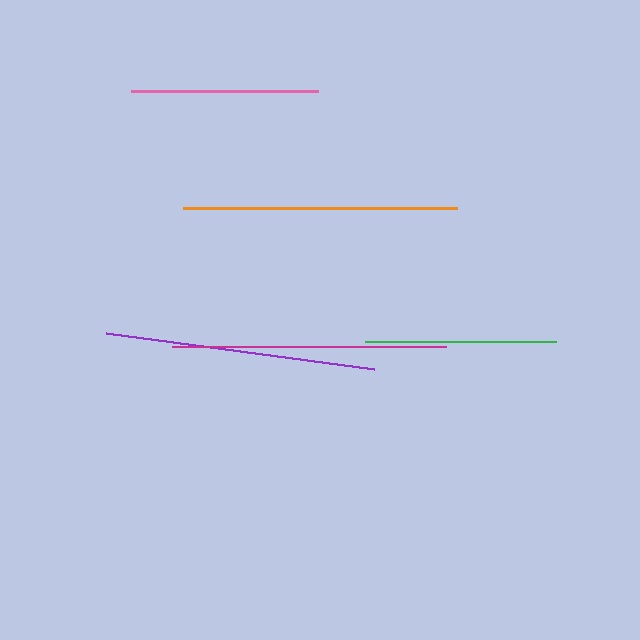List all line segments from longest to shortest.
From longest to shortest: orange, magenta, purple, green, pink.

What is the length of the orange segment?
The orange segment is approximately 274 pixels long.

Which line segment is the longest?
The orange line is the longest at approximately 274 pixels.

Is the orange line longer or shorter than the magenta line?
The orange line is longer than the magenta line.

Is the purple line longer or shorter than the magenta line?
The magenta line is longer than the purple line.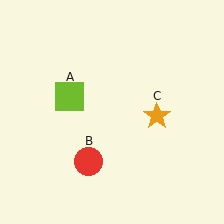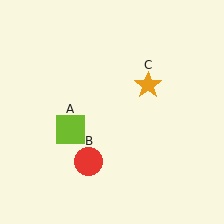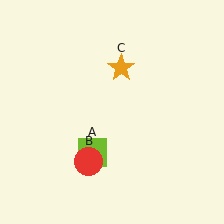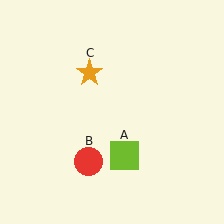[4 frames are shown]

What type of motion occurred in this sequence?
The lime square (object A), orange star (object C) rotated counterclockwise around the center of the scene.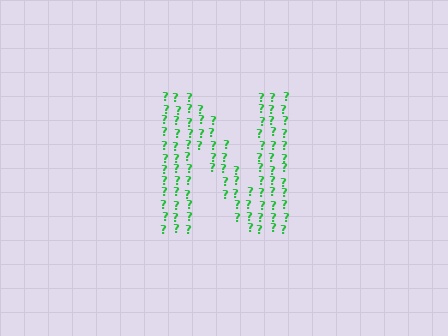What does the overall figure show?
The overall figure shows the letter N.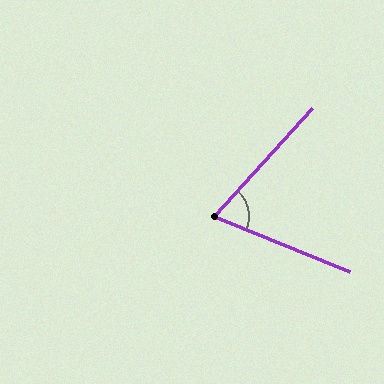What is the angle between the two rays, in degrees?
Approximately 70 degrees.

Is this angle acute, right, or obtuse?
It is acute.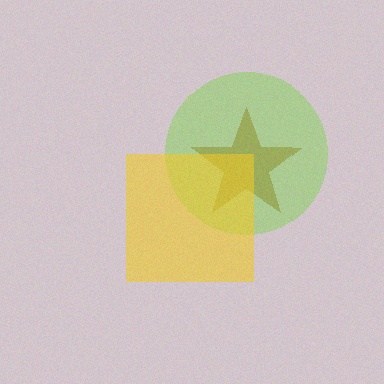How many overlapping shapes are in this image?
There are 3 overlapping shapes in the image.